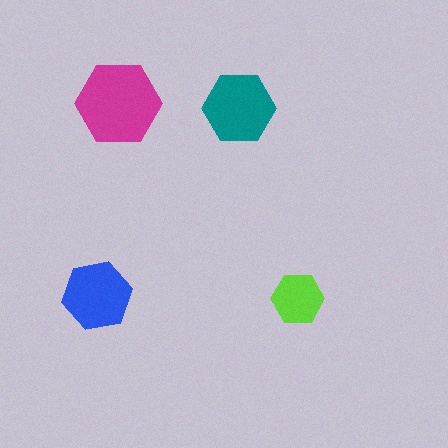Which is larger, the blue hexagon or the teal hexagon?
The teal one.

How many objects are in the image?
There are 4 objects in the image.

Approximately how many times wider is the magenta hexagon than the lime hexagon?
About 1.5 times wider.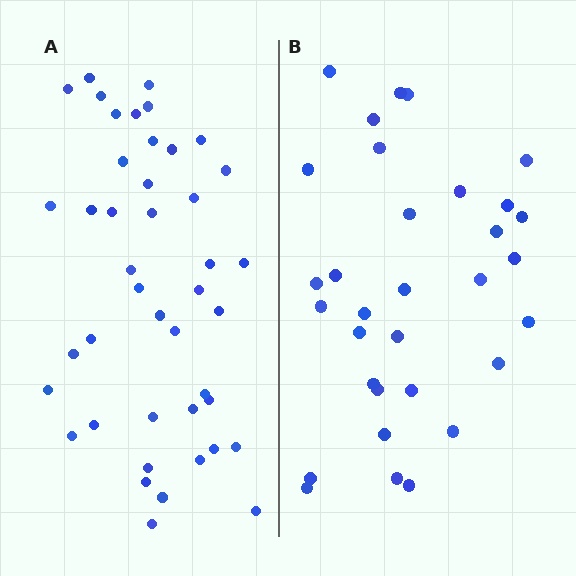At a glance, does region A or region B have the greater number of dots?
Region A (the left region) has more dots.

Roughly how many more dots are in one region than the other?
Region A has roughly 12 or so more dots than region B.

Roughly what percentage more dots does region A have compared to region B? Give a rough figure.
About 35% more.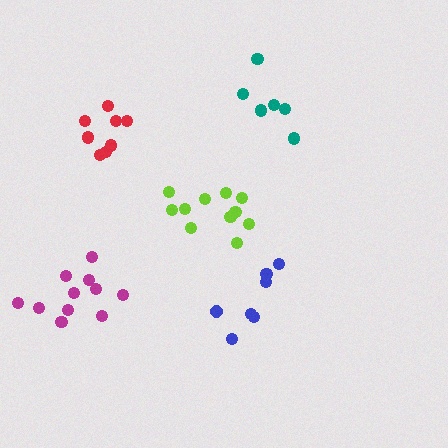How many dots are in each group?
Group 1: 8 dots, Group 2: 6 dots, Group 3: 7 dots, Group 4: 11 dots, Group 5: 11 dots (43 total).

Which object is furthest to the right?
The teal cluster is rightmost.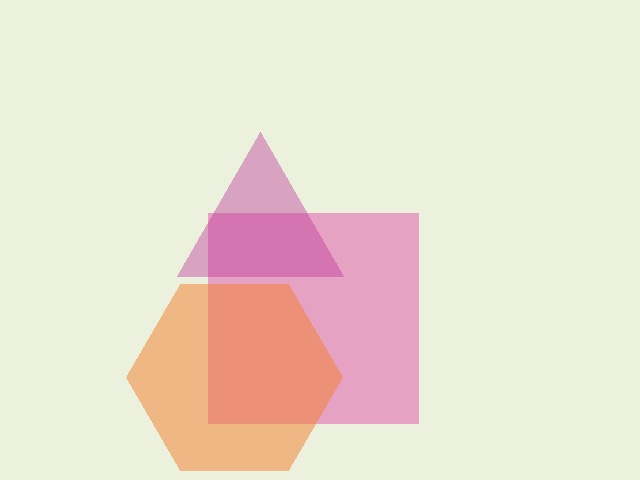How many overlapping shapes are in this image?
There are 3 overlapping shapes in the image.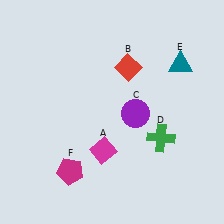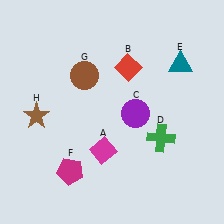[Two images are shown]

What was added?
A brown circle (G), a brown star (H) were added in Image 2.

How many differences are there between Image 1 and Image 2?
There are 2 differences between the two images.